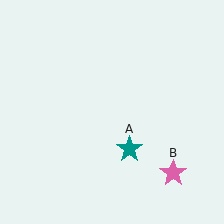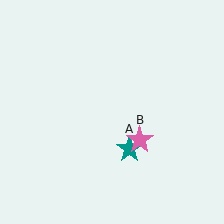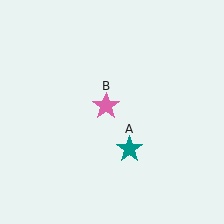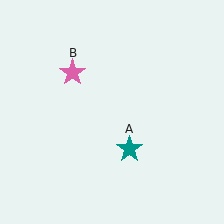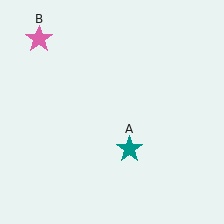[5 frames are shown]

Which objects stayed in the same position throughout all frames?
Teal star (object A) remained stationary.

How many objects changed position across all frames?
1 object changed position: pink star (object B).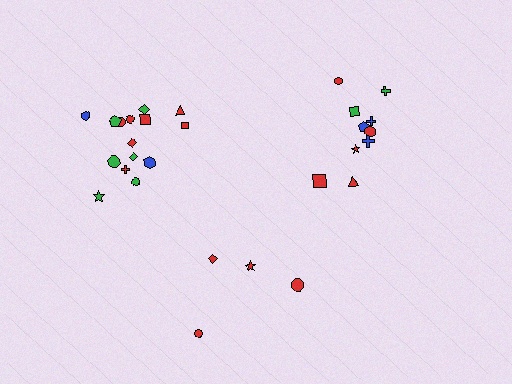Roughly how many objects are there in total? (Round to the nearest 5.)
Roughly 30 objects in total.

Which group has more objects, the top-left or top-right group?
The top-left group.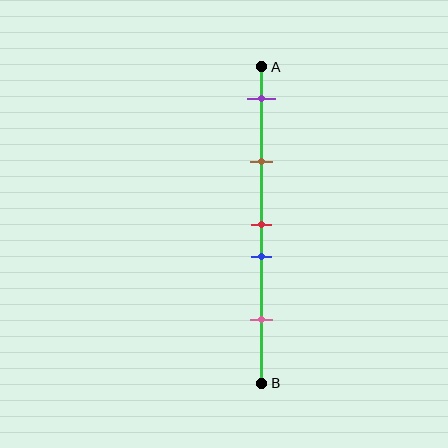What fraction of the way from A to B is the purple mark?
The purple mark is approximately 10% (0.1) of the way from A to B.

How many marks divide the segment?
There are 5 marks dividing the segment.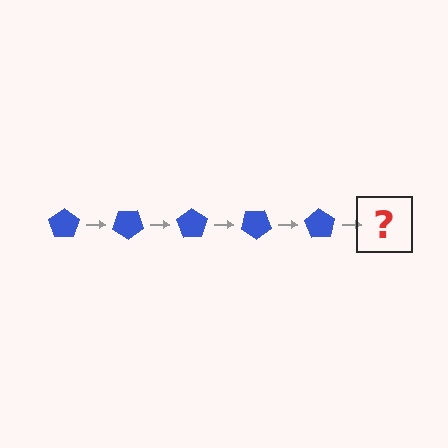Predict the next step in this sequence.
The next step is a blue pentagon rotated 175 degrees.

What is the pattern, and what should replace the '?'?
The pattern is that the pentagon rotates 35 degrees each step. The '?' should be a blue pentagon rotated 175 degrees.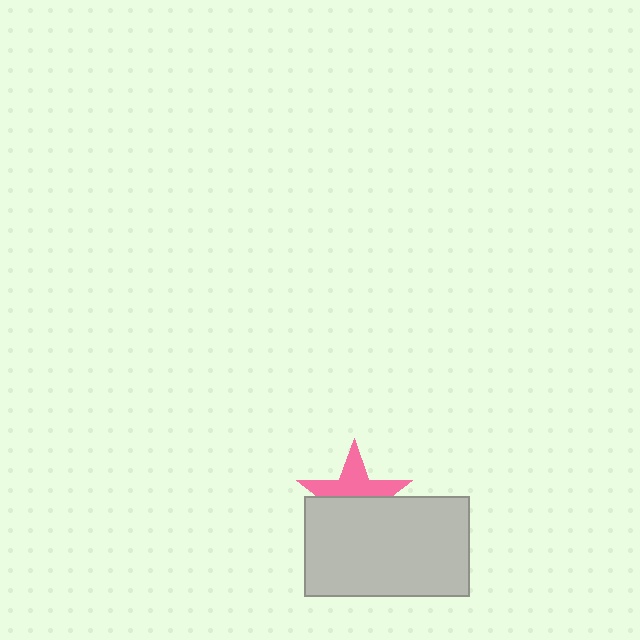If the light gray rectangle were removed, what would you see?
You would see the complete pink star.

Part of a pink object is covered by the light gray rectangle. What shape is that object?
It is a star.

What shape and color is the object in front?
The object in front is a light gray rectangle.